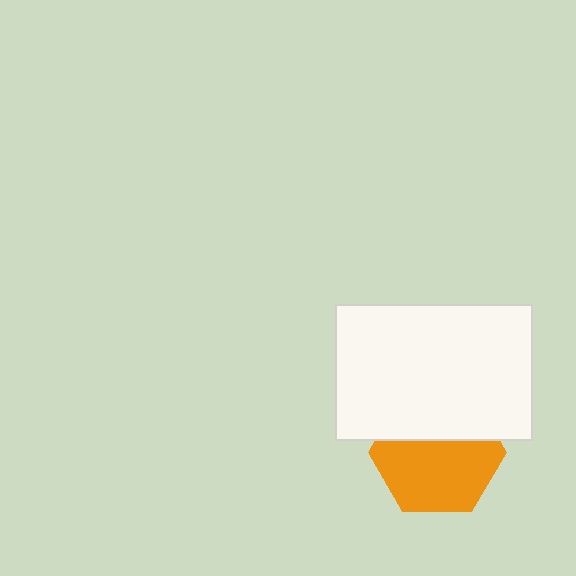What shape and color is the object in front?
The object in front is a white rectangle.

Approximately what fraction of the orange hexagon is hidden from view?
Roughly 39% of the orange hexagon is hidden behind the white rectangle.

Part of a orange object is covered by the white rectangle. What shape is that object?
It is a hexagon.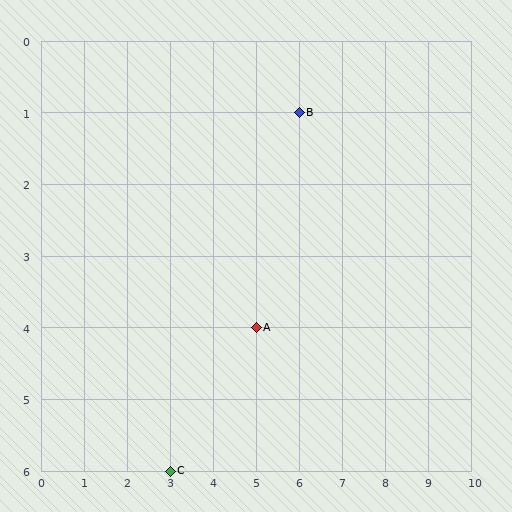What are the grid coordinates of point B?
Point B is at grid coordinates (6, 1).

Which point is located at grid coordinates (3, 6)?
Point C is at (3, 6).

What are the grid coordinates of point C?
Point C is at grid coordinates (3, 6).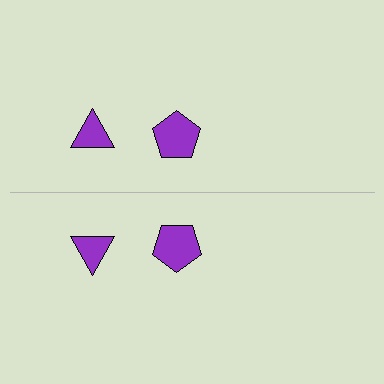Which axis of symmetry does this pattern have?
The pattern has a horizontal axis of symmetry running through the center of the image.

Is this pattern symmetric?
Yes, this pattern has bilateral (reflection) symmetry.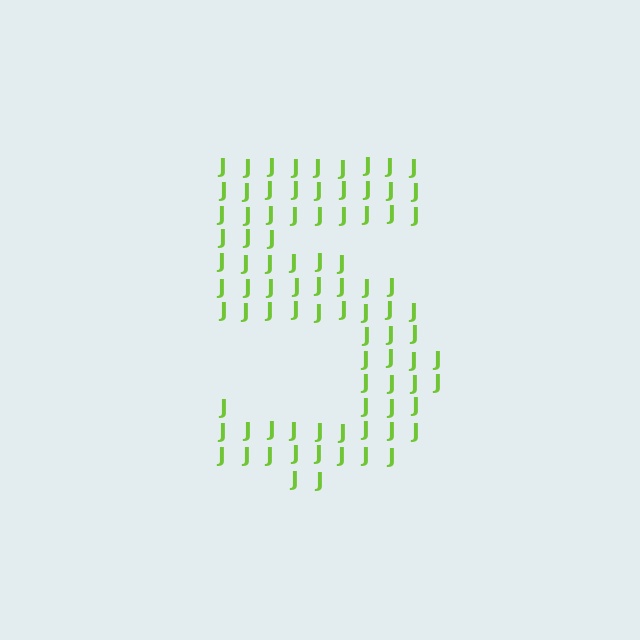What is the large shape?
The large shape is the digit 5.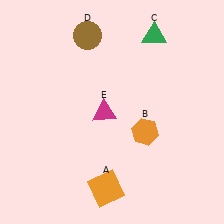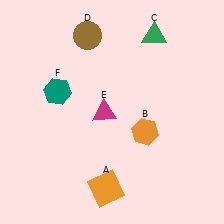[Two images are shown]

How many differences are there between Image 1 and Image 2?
There is 1 difference between the two images.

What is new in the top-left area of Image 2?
A teal hexagon (F) was added in the top-left area of Image 2.